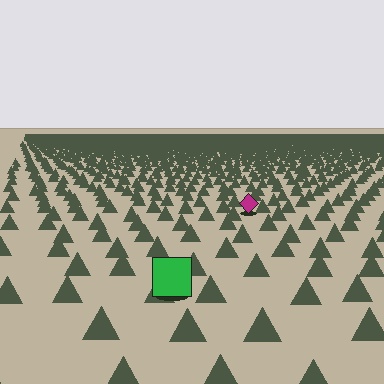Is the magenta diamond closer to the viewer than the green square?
No. The green square is closer — you can tell from the texture gradient: the ground texture is coarser near it.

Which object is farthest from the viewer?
The magenta diamond is farthest from the viewer. It appears smaller and the ground texture around it is denser.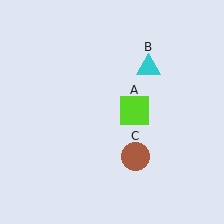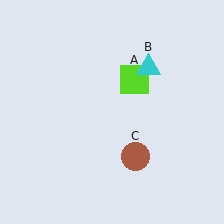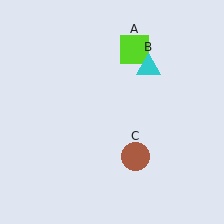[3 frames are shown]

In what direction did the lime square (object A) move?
The lime square (object A) moved up.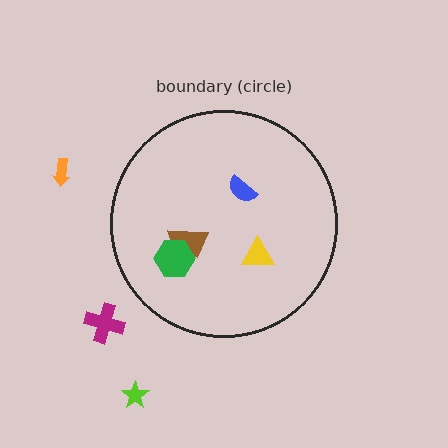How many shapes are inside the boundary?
4 inside, 3 outside.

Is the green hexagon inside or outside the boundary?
Inside.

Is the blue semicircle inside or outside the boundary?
Inside.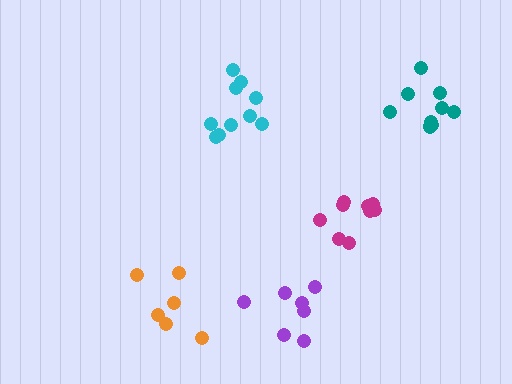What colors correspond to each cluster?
The clusters are colored: teal, cyan, magenta, orange, purple.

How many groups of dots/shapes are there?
There are 5 groups.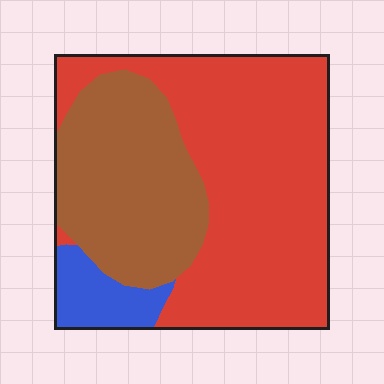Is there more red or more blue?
Red.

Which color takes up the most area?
Red, at roughly 60%.